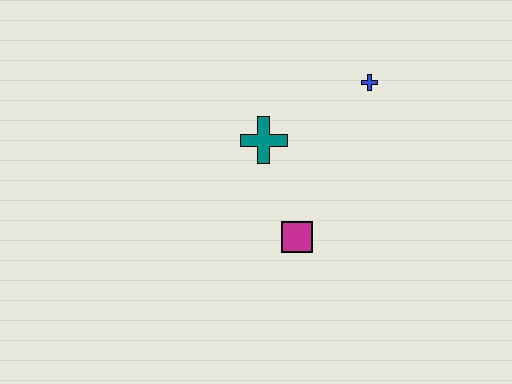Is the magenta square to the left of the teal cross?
No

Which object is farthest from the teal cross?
The blue cross is farthest from the teal cross.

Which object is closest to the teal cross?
The magenta square is closest to the teal cross.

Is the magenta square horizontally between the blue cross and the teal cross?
Yes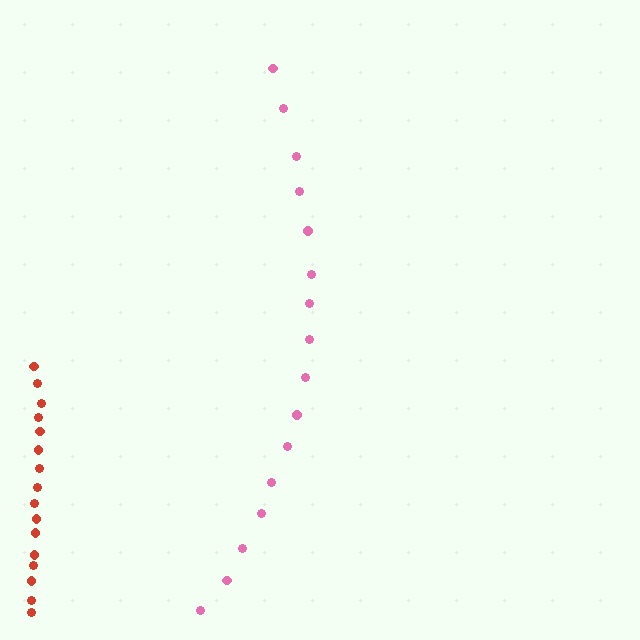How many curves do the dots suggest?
There are 2 distinct paths.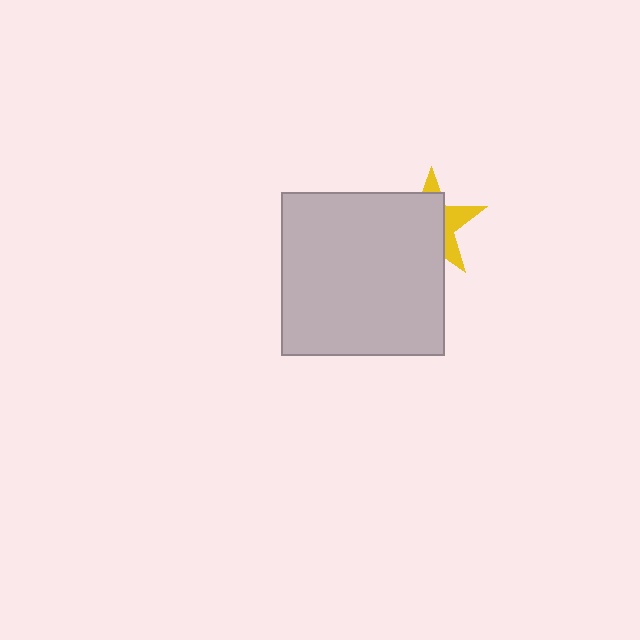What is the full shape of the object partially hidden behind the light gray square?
The partially hidden object is a yellow star.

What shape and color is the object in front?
The object in front is a light gray square.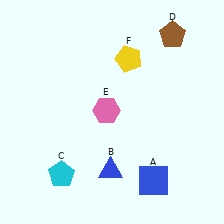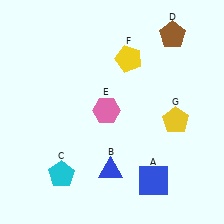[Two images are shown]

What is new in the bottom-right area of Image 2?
A yellow pentagon (G) was added in the bottom-right area of Image 2.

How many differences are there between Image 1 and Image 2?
There is 1 difference between the two images.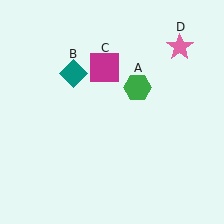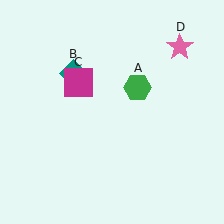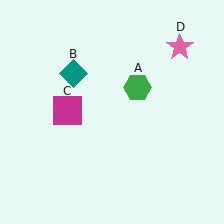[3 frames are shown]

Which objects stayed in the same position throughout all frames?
Green hexagon (object A) and teal diamond (object B) and pink star (object D) remained stationary.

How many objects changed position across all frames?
1 object changed position: magenta square (object C).